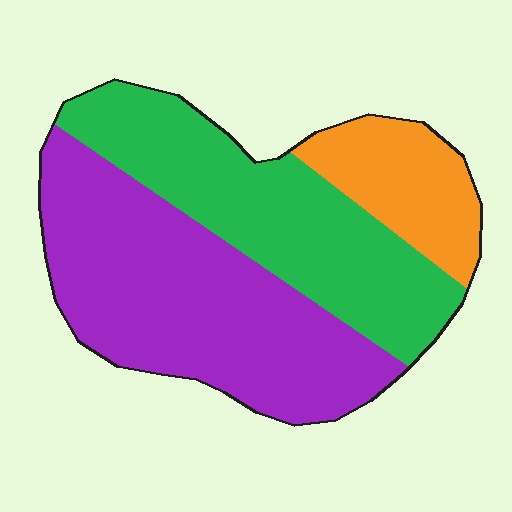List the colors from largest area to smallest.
From largest to smallest: purple, green, orange.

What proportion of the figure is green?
Green takes up about three eighths (3/8) of the figure.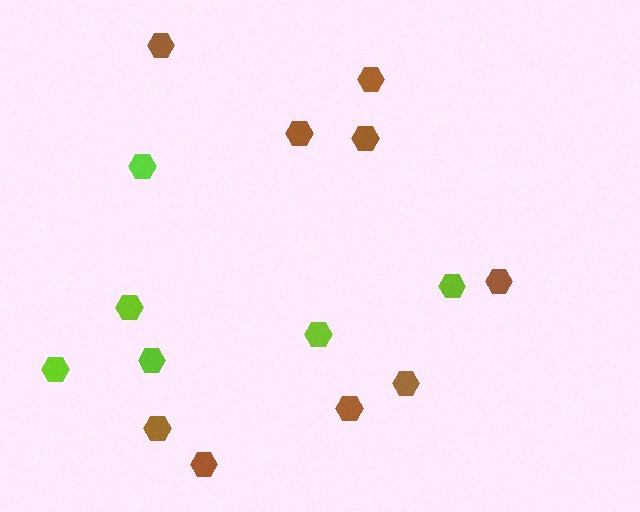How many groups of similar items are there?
There are 2 groups: one group of brown hexagons (9) and one group of lime hexagons (6).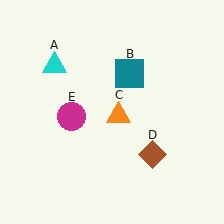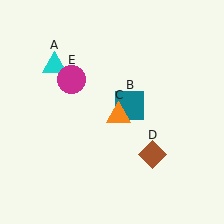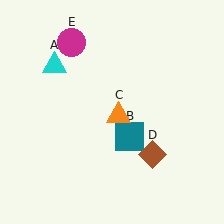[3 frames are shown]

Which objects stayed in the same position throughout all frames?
Cyan triangle (object A) and orange triangle (object C) and brown diamond (object D) remained stationary.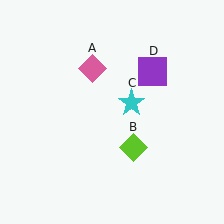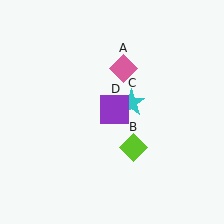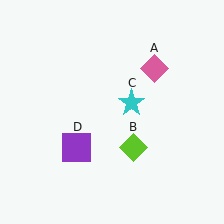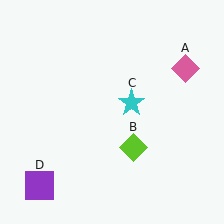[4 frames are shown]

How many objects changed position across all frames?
2 objects changed position: pink diamond (object A), purple square (object D).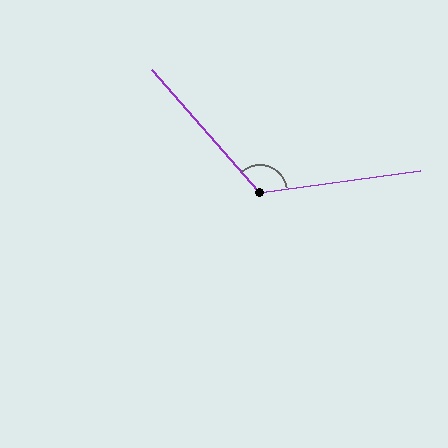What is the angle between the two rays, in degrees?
Approximately 124 degrees.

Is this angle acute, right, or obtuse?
It is obtuse.